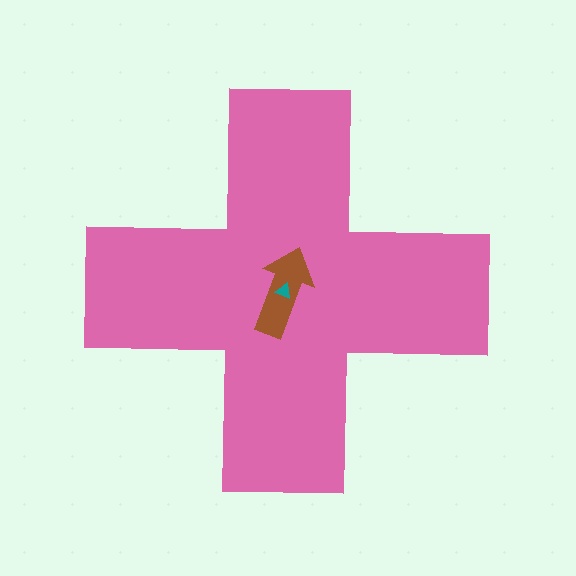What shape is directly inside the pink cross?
The brown arrow.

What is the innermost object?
The teal triangle.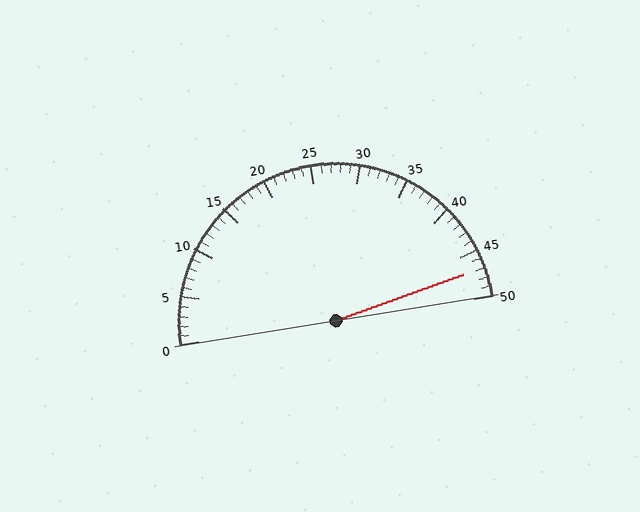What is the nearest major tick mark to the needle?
The nearest major tick mark is 45.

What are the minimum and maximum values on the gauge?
The gauge ranges from 0 to 50.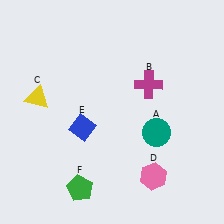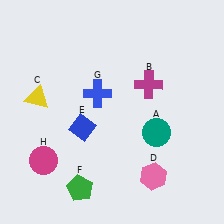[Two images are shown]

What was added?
A blue cross (G), a magenta circle (H) were added in Image 2.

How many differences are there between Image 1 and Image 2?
There are 2 differences between the two images.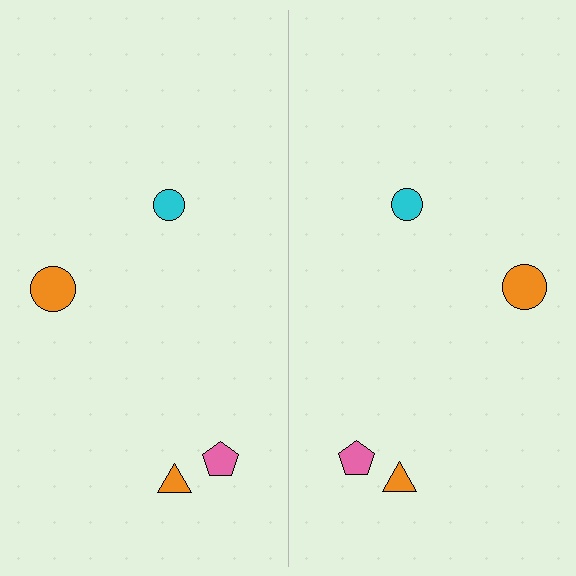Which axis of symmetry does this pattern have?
The pattern has a vertical axis of symmetry running through the center of the image.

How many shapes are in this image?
There are 8 shapes in this image.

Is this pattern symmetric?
Yes, this pattern has bilateral (reflection) symmetry.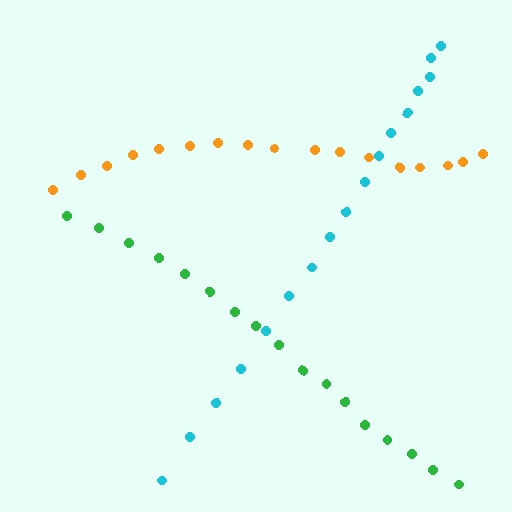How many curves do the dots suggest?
There are 3 distinct paths.